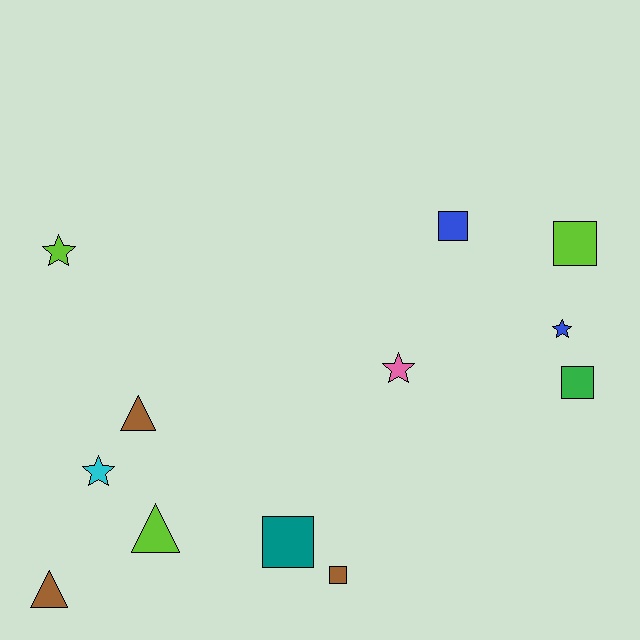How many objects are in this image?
There are 12 objects.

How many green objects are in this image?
There is 1 green object.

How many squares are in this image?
There are 5 squares.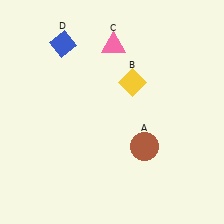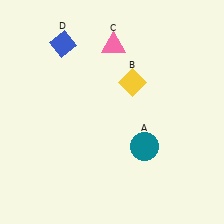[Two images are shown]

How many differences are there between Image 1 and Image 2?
There is 1 difference between the two images.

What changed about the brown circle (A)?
In Image 1, A is brown. In Image 2, it changed to teal.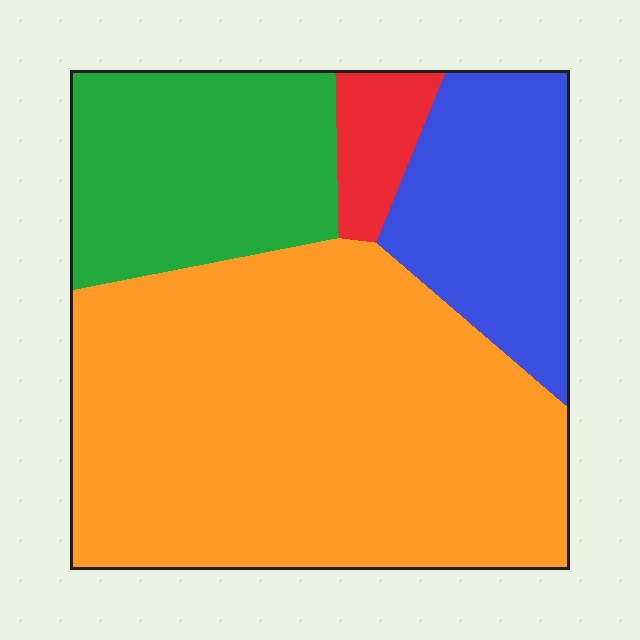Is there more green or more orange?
Orange.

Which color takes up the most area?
Orange, at roughly 55%.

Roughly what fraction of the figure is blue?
Blue covers 17% of the figure.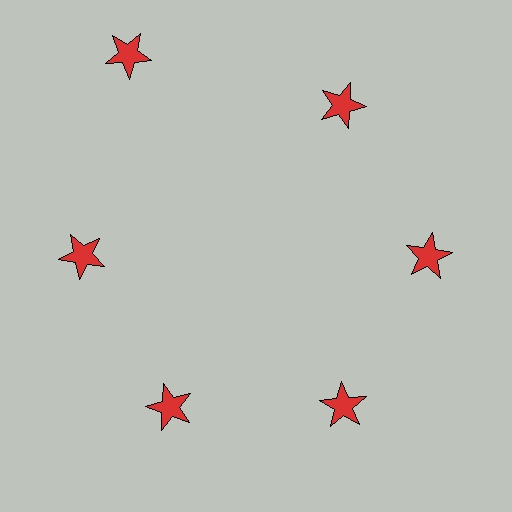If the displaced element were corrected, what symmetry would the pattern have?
It would have 6-fold rotational symmetry — the pattern would map onto itself every 60 degrees.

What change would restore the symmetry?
The symmetry would be restored by moving it inward, back onto the ring so that all 6 stars sit at equal angles and equal distance from the center.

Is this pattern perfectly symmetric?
No. The 6 red stars are arranged in a ring, but one element near the 11 o'clock position is pushed outward from the center, breaking the 6-fold rotational symmetry.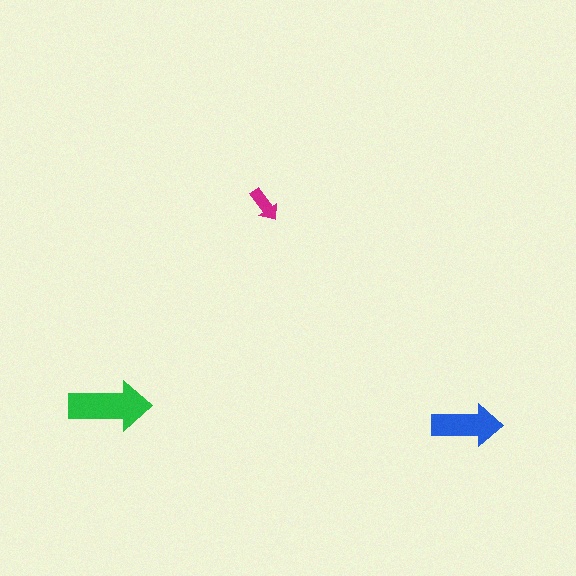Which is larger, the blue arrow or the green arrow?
The green one.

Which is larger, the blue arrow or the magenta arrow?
The blue one.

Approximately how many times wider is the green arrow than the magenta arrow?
About 2.5 times wider.